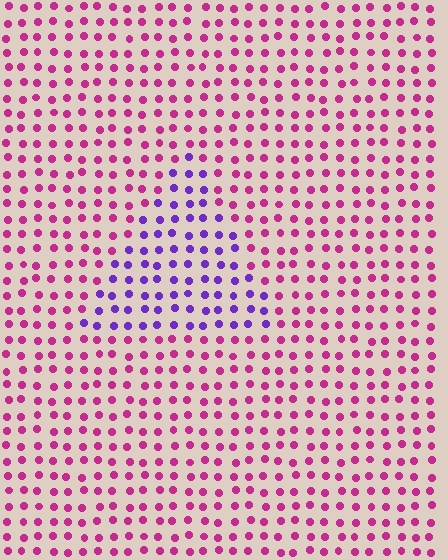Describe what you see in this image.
The image is filled with small magenta elements in a uniform arrangement. A triangle-shaped region is visible where the elements are tinted to a slightly different hue, forming a subtle color boundary.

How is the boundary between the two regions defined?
The boundary is defined purely by a slight shift in hue (about 53 degrees). Spacing, size, and orientation are identical on both sides.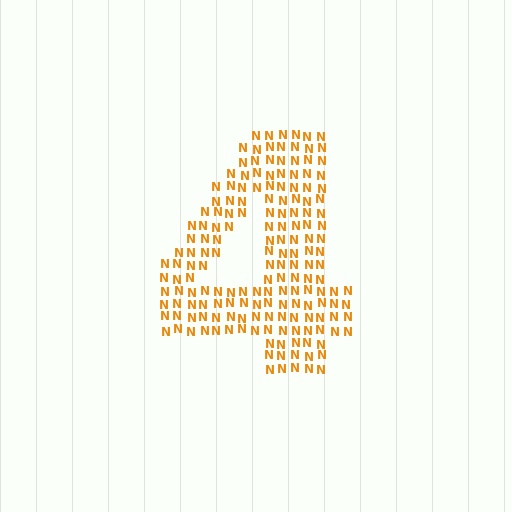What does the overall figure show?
The overall figure shows the digit 4.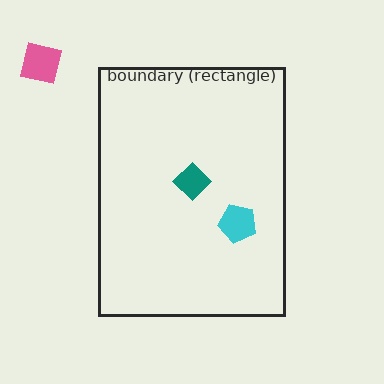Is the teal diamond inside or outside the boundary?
Inside.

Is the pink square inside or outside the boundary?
Outside.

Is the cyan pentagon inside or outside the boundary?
Inside.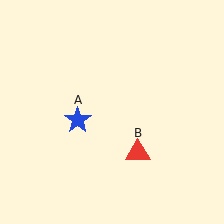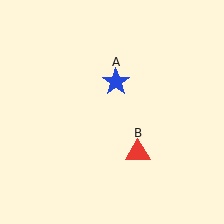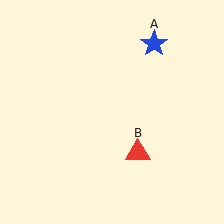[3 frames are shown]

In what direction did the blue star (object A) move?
The blue star (object A) moved up and to the right.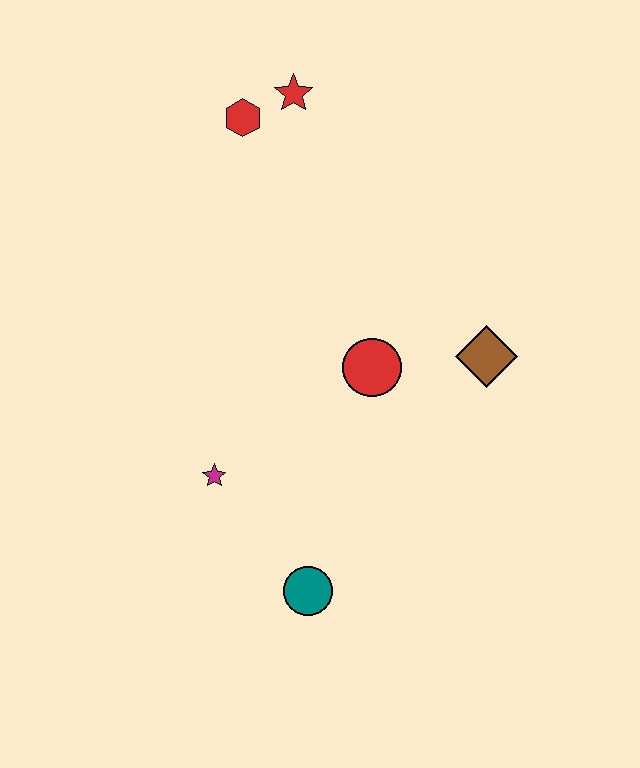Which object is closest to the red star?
The red hexagon is closest to the red star.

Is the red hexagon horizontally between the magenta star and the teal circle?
Yes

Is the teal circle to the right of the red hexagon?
Yes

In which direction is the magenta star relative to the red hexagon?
The magenta star is below the red hexagon.